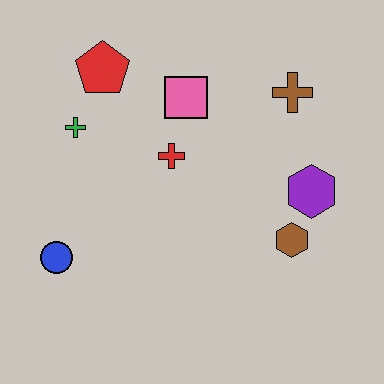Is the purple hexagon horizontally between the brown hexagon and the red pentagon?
No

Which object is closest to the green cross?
The red pentagon is closest to the green cross.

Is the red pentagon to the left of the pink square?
Yes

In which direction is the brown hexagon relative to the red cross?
The brown hexagon is to the right of the red cross.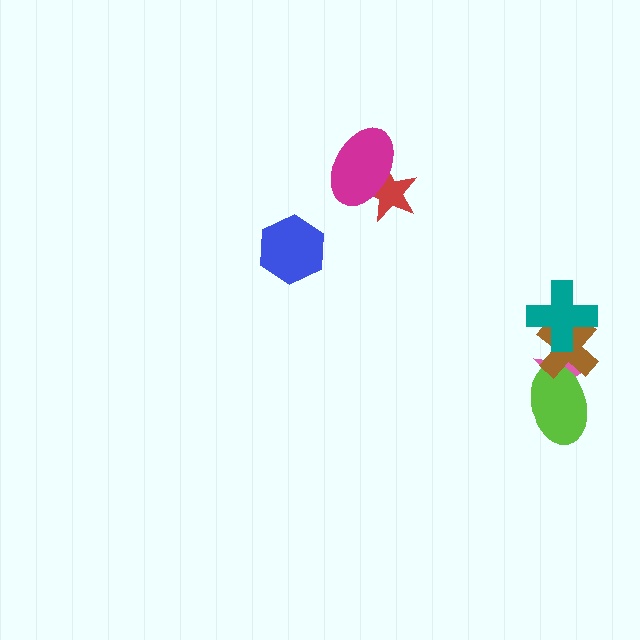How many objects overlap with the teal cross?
2 objects overlap with the teal cross.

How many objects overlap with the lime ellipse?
2 objects overlap with the lime ellipse.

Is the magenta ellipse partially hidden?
No, no other shape covers it.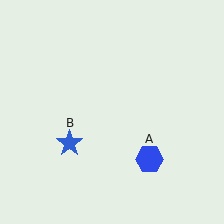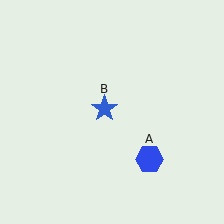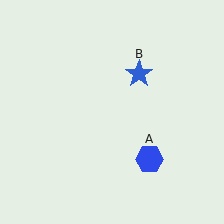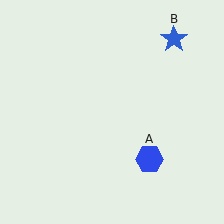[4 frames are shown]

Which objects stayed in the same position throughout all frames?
Blue hexagon (object A) remained stationary.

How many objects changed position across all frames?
1 object changed position: blue star (object B).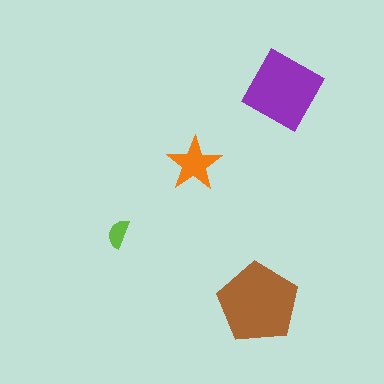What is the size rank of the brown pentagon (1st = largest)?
1st.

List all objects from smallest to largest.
The lime semicircle, the orange star, the purple diamond, the brown pentagon.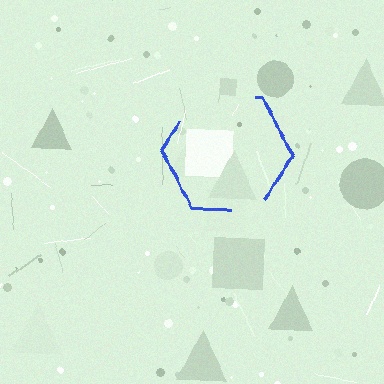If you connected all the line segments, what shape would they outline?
They would outline a hexagon.